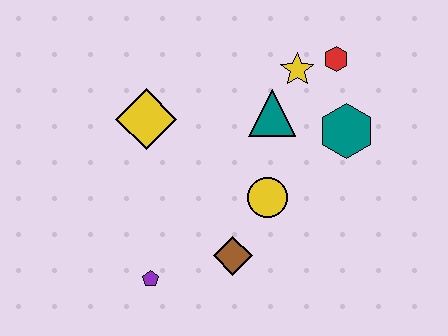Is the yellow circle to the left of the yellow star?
Yes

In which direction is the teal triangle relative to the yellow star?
The teal triangle is below the yellow star.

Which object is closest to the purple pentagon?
The brown diamond is closest to the purple pentagon.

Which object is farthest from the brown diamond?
The red hexagon is farthest from the brown diamond.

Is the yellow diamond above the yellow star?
No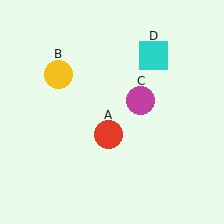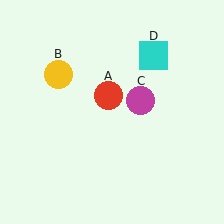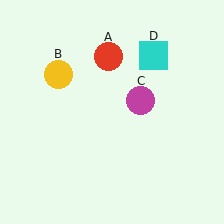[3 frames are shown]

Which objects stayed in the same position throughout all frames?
Yellow circle (object B) and magenta circle (object C) and cyan square (object D) remained stationary.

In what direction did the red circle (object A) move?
The red circle (object A) moved up.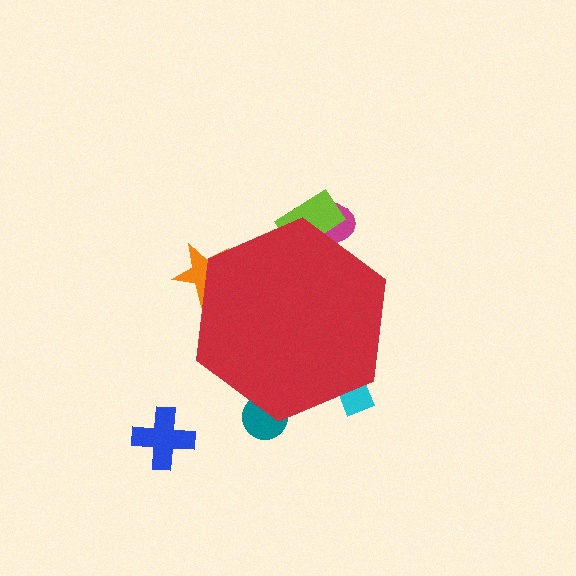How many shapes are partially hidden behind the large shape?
5 shapes are partially hidden.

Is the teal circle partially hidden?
Yes, the teal circle is partially hidden behind the red hexagon.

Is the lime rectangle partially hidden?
Yes, the lime rectangle is partially hidden behind the red hexagon.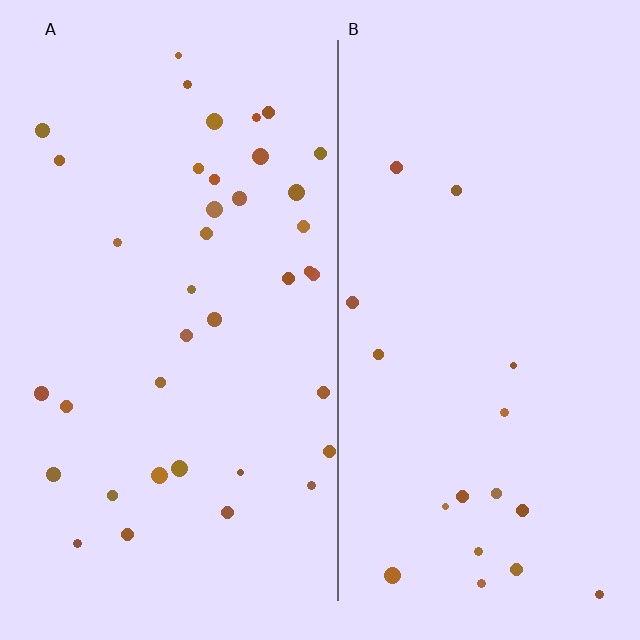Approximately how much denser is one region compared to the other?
Approximately 2.2× — region A over region B.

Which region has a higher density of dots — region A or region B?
A (the left).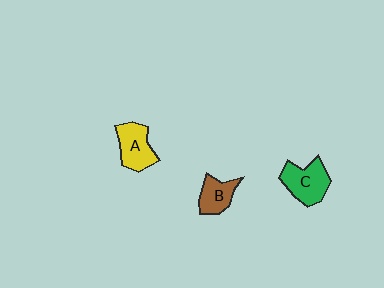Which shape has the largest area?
Shape C (green).